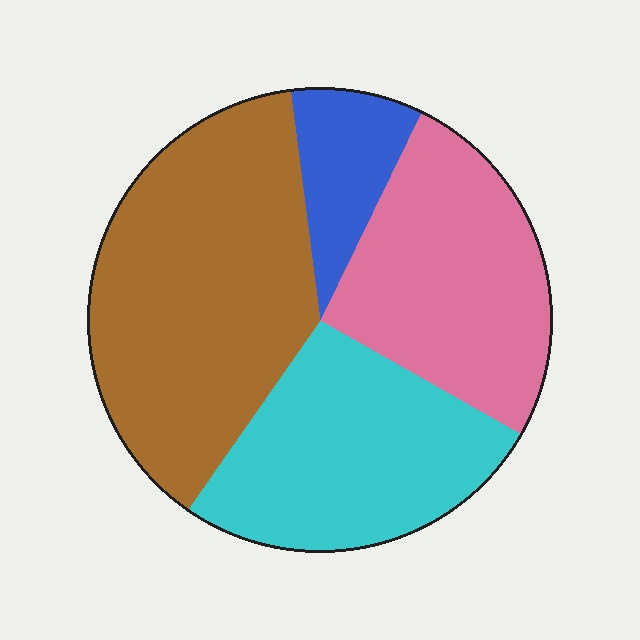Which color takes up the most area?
Brown, at roughly 40%.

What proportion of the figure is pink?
Pink takes up between a sixth and a third of the figure.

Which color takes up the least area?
Blue, at roughly 10%.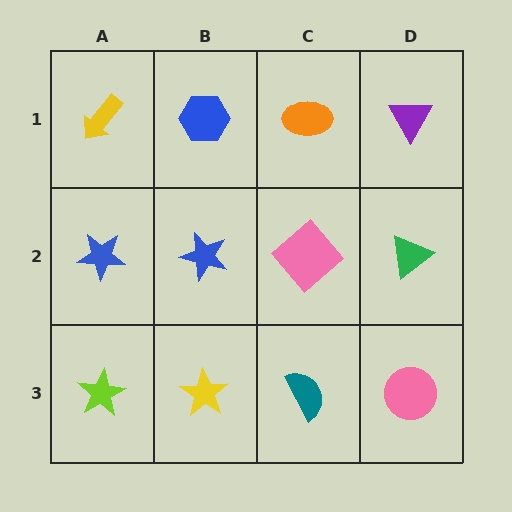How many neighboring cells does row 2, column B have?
4.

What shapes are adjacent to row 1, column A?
A blue star (row 2, column A), a blue hexagon (row 1, column B).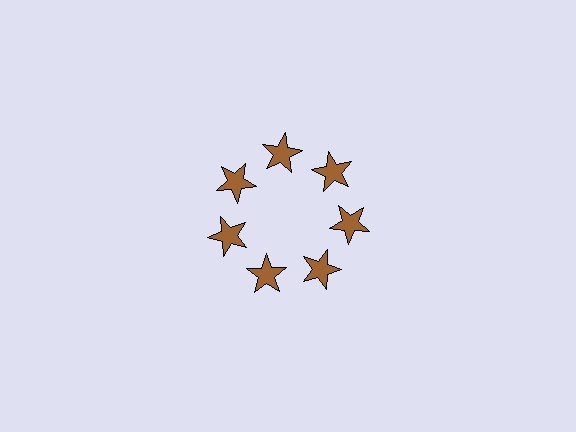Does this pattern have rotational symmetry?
Yes, this pattern has 7-fold rotational symmetry. It looks the same after rotating 51 degrees around the center.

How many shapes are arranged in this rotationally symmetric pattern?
There are 7 shapes, arranged in 7 groups of 1.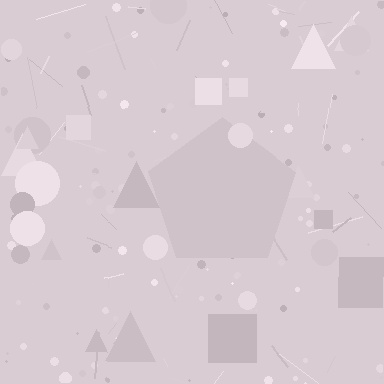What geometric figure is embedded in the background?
A pentagon is embedded in the background.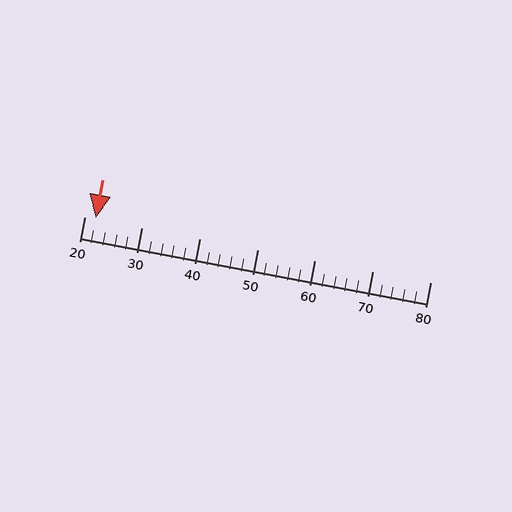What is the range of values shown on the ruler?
The ruler shows values from 20 to 80.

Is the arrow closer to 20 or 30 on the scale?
The arrow is closer to 20.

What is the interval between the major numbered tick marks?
The major tick marks are spaced 10 units apart.